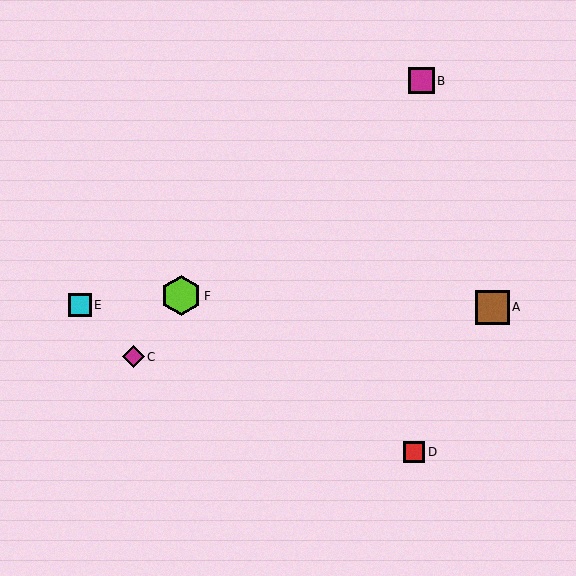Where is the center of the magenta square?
The center of the magenta square is at (421, 81).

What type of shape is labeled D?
Shape D is a red square.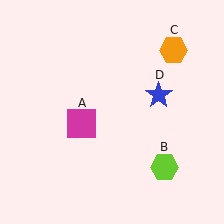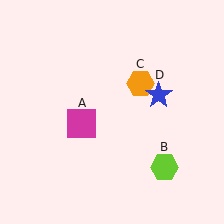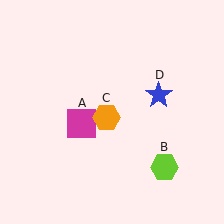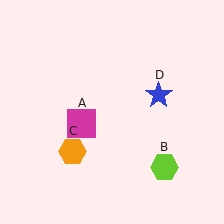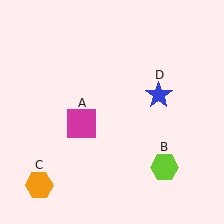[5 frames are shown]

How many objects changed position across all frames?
1 object changed position: orange hexagon (object C).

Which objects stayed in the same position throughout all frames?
Magenta square (object A) and lime hexagon (object B) and blue star (object D) remained stationary.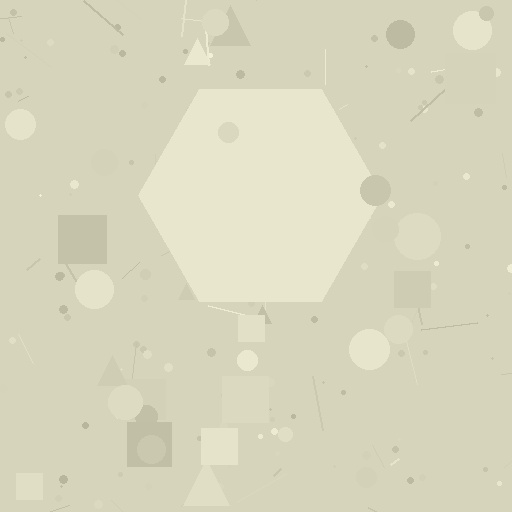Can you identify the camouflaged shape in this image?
The camouflaged shape is a hexagon.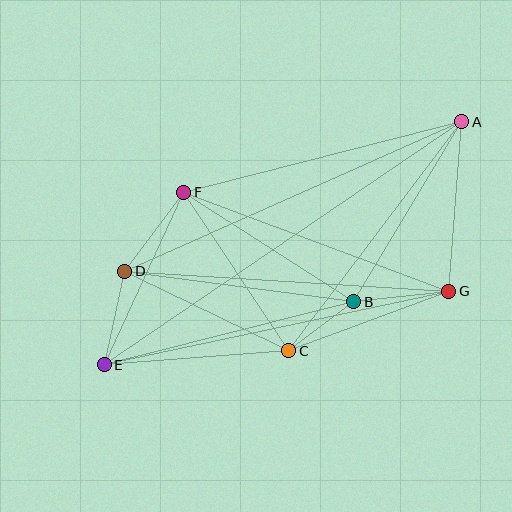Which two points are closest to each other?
Points B and C are closest to each other.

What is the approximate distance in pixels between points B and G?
The distance between B and G is approximately 96 pixels.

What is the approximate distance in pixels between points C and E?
The distance between C and E is approximately 185 pixels.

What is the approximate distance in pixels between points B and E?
The distance between B and E is approximately 257 pixels.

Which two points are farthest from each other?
Points A and E are farthest from each other.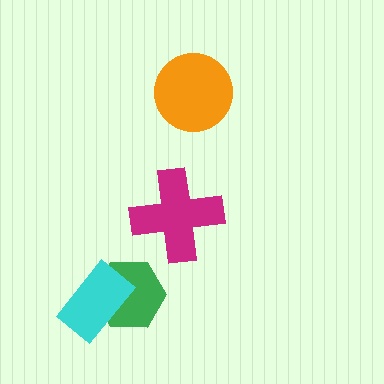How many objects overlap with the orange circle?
0 objects overlap with the orange circle.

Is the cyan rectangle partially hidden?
No, no other shape covers it.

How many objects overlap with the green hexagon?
1 object overlaps with the green hexagon.